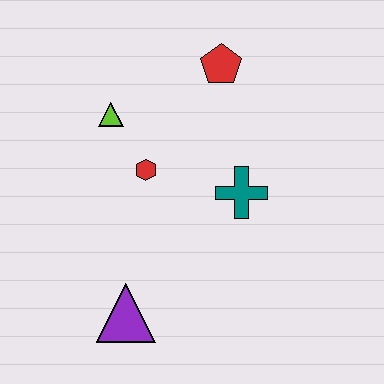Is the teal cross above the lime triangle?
No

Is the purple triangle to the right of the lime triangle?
Yes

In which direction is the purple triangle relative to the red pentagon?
The purple triangle is below the red pentagon.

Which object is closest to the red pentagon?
The lime triangle is closest to the red pentagon.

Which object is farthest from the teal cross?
The purple triangle is farthest from the teal cross.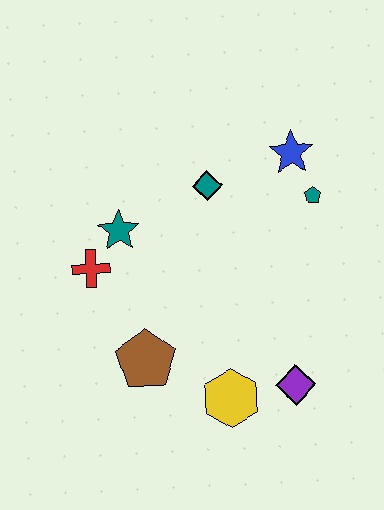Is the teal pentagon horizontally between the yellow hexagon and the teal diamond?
No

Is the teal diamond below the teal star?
No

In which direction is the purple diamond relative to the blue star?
The purple diamond is below the blue star.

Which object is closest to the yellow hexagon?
The purple diamond is closest to the yellow hexagon.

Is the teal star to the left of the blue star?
Yes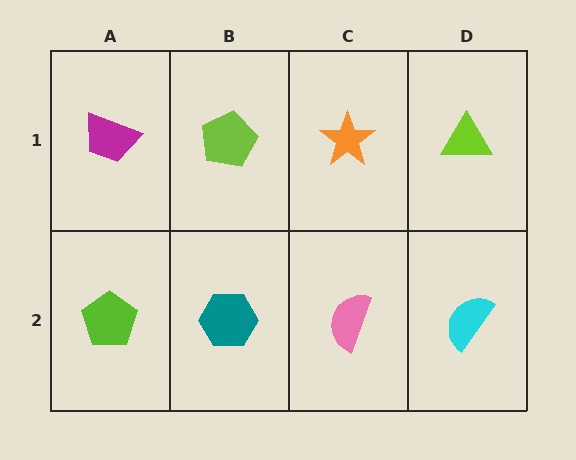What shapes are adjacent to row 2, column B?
A lime pentagon (row 1, column B), a lime pentagon (row 2, column A), a pink semicircle (row 2, column C).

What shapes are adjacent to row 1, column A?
A lime pentagon (row 2, column A), a lime pentagon (row 1, column B).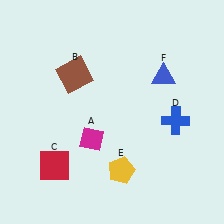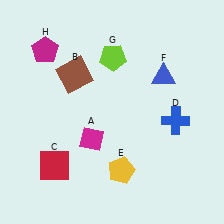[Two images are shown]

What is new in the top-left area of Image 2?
A magenta pentagon (H) was added in the top-left area of Image 2.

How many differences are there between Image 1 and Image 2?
There are 2 differences between the two images.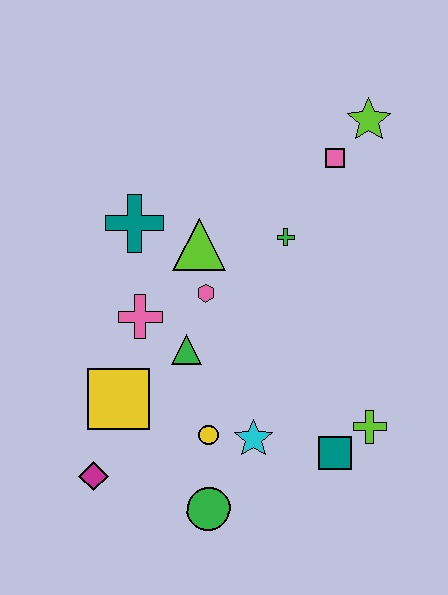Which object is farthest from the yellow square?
The lime star is farthest from the yellow square.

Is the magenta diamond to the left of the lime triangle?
Yes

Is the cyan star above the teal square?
Yes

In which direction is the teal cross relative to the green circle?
The teal cross is above the green circle.